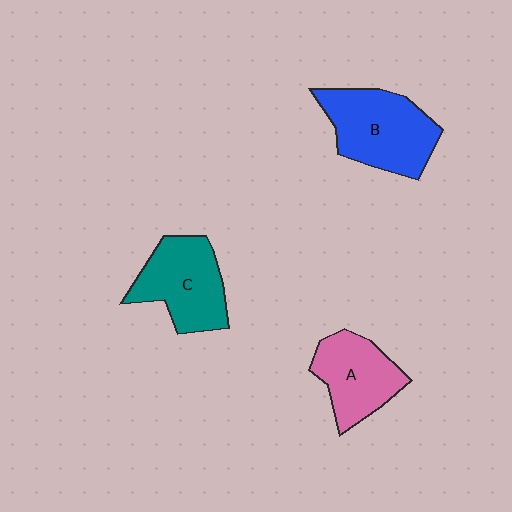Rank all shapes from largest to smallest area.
From largest to smallest: B (blue), C (teal), A (pink).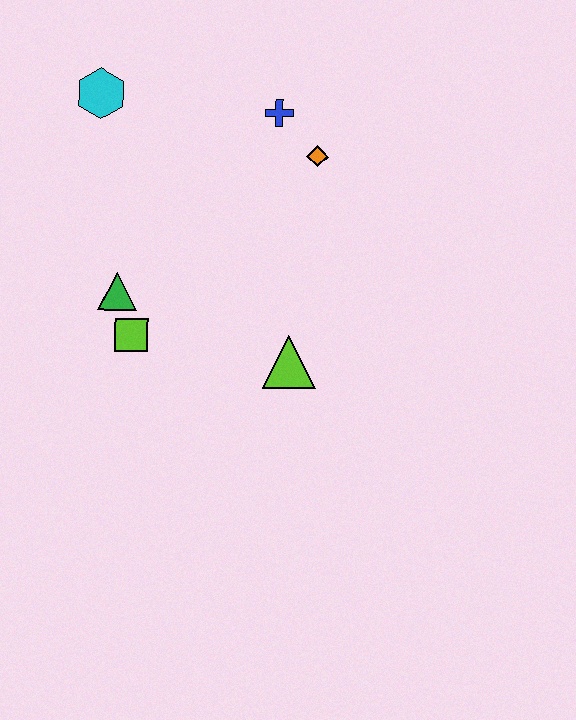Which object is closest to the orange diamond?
The blue cross is closest to the orange diamond.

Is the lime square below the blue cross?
Yes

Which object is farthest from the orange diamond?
The lime square is farthest from the orange diamond.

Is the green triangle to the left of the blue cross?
Yes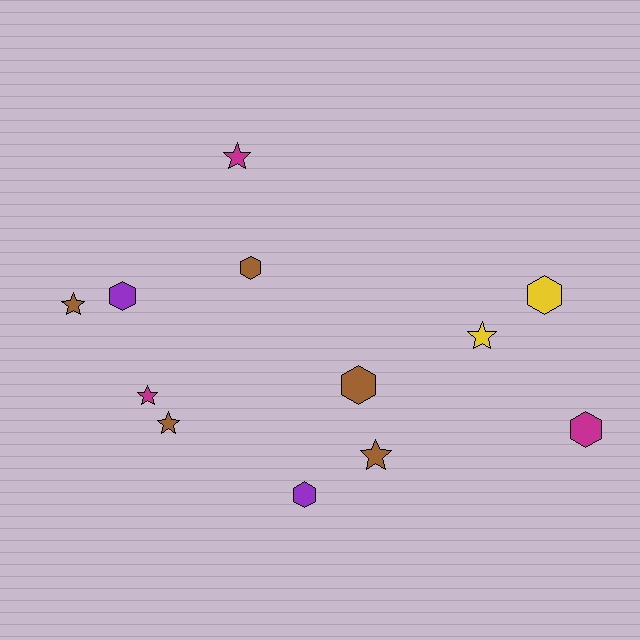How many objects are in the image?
There are 12 objects.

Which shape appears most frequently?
Star, with 6 objects.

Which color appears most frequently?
Brown, with 5 objects.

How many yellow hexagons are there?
There is 1 yellow hexagon.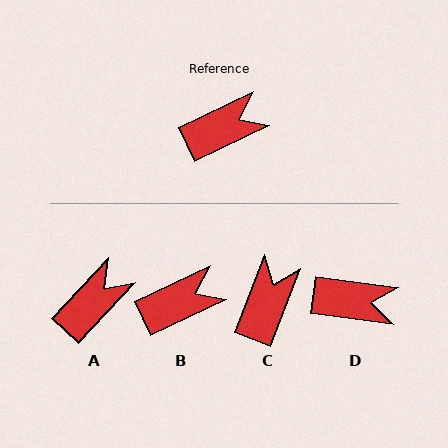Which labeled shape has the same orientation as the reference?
B.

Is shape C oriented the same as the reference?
No, it is off by about 44 degrees.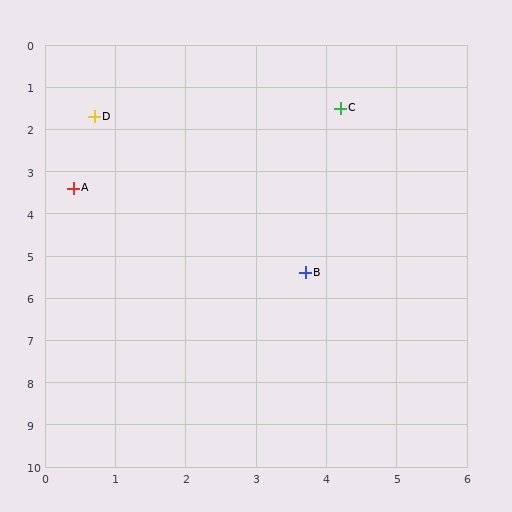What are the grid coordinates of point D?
Point D is at approximately (0.7, 1.7).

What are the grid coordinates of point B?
Point B is at approximately (3.7, 5.4).